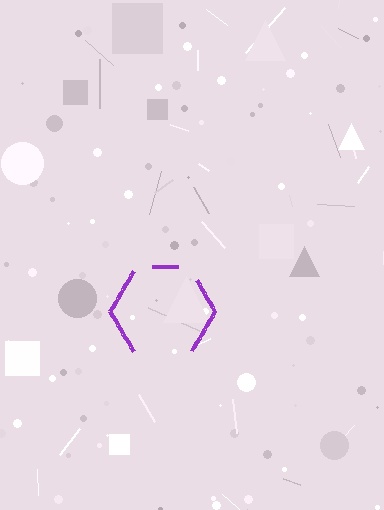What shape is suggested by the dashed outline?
The dashed outline suggests a hexagon.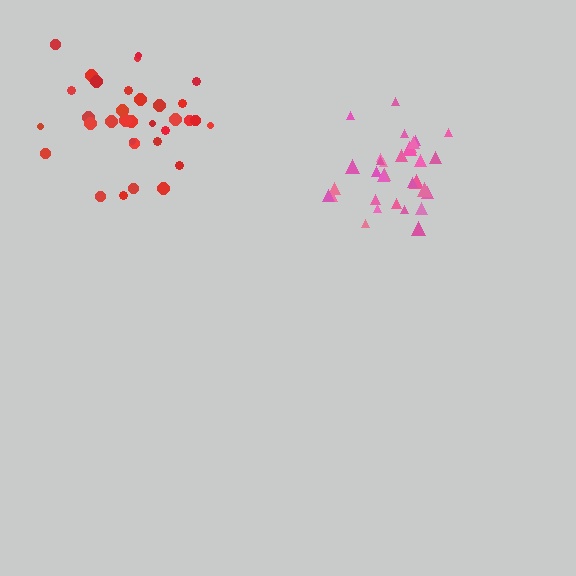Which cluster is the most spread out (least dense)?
Red.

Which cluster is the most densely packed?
Pink.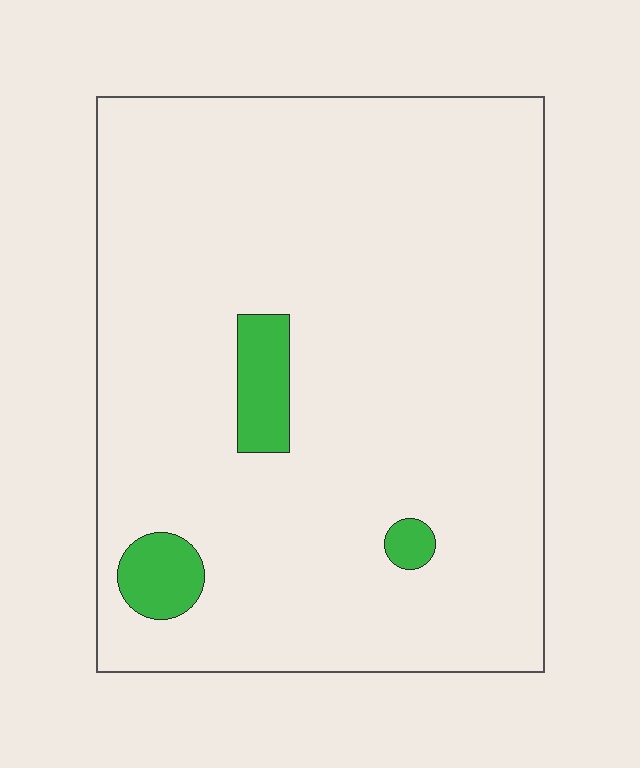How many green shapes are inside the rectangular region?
3.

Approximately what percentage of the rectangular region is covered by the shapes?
Approximately 5%.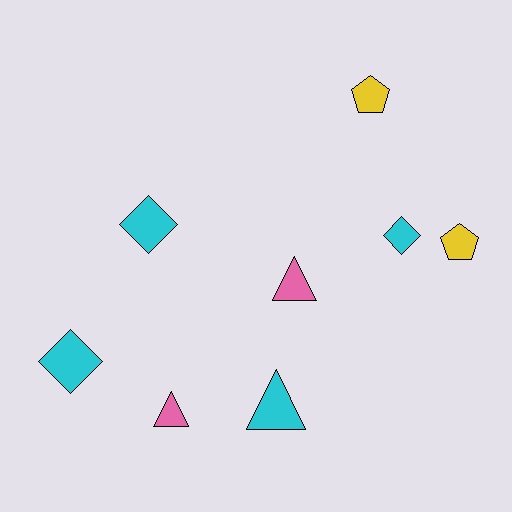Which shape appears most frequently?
Diamond, with 3 objects.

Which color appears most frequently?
Cyan, with 4 objects.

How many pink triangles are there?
There are 2 pink triangles.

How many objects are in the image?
There are 8 objects.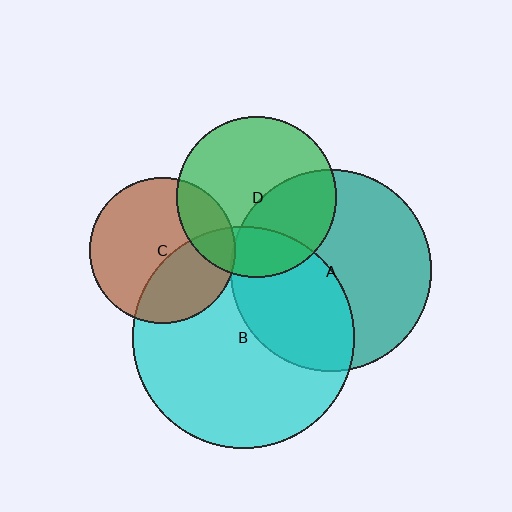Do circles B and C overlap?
Yes.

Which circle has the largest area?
Circle B (cyan).